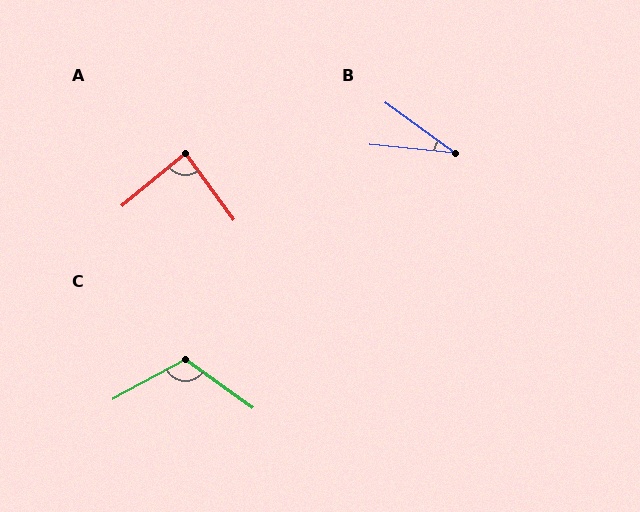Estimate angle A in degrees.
Approximately 87 degrees.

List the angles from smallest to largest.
B (30°), A (87°), C (116°).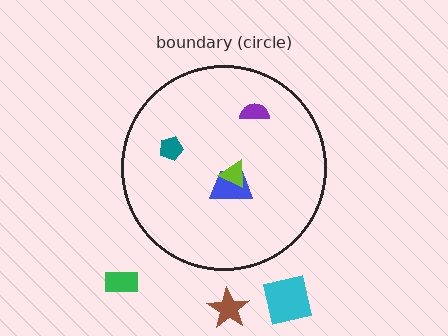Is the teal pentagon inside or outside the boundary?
Inside.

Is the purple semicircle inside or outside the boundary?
Inside.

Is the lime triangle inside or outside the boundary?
Inside.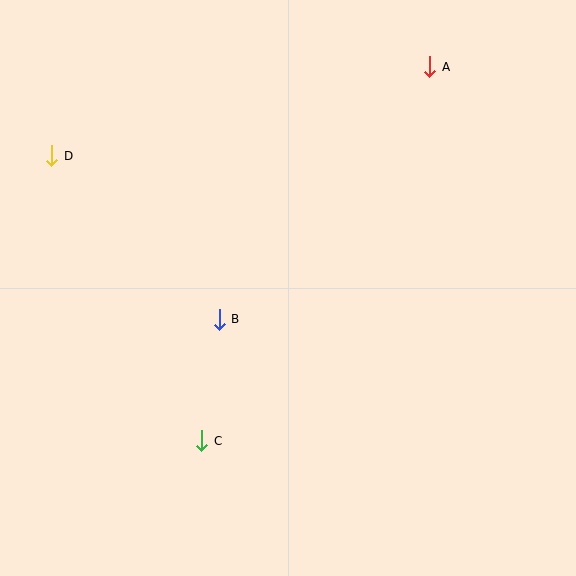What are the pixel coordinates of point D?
Point D is at (52, 156).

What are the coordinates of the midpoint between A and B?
The midpoint between A and B is at (324, 193).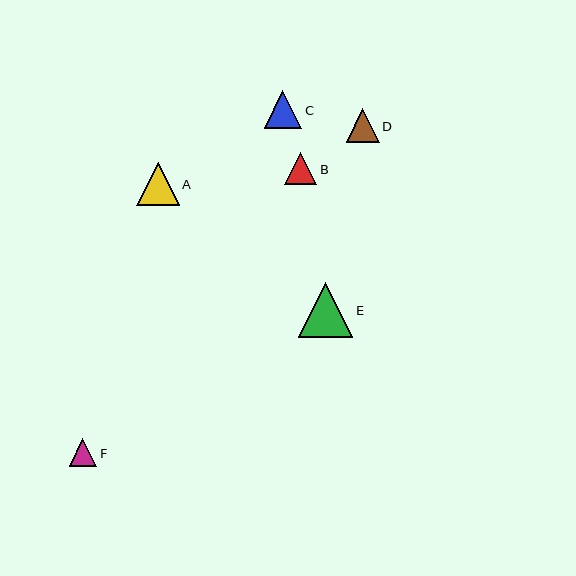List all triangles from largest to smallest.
From largest to smallest: E, A, C, D, B, F.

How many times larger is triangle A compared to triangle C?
Triangle A is approximately 1.1 times the size of triangle C.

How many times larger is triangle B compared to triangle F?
Triangle B is approximately 1.2 times the size of triangle F.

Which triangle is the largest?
Triangle E is the largest with a size of approximately 54 pixels.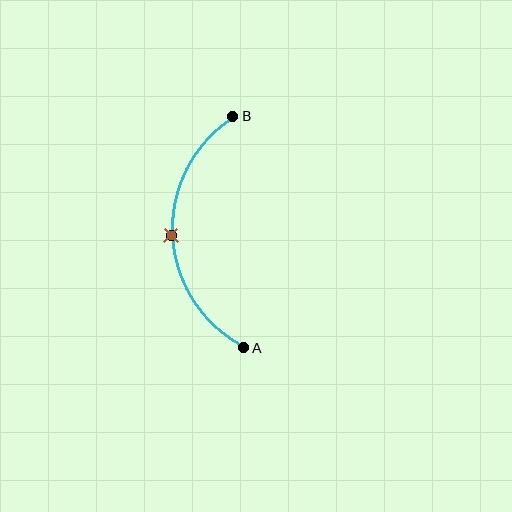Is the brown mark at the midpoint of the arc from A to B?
Yes. The brown mark lies on the arc at equal arc-length from both A and B — it is the arc midpoint.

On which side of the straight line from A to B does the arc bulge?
The arc bulges to the left of the straight line connecting A and B.